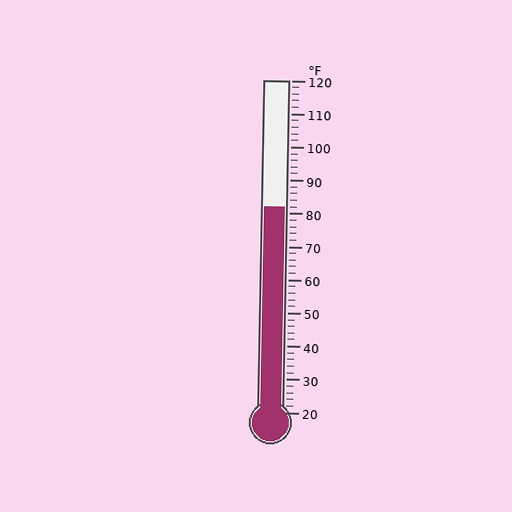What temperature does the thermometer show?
The thermometer shows approximately 82°F.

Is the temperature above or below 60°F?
The temperature is above 60°F.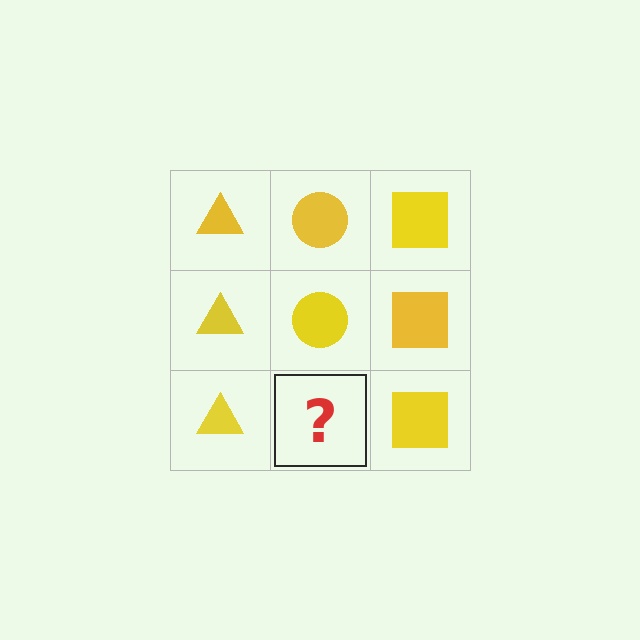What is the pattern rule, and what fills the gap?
The rule is that each column has a consistent shape. The gap should be filled with a yellow circle.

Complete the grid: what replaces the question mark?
The question mark should be replaced with a yellow circle.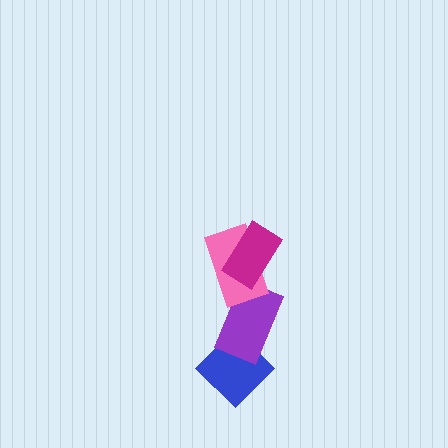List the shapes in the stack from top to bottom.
From top to bottom: the magenta rectangle, the pink rectangle, the purple rectangle, the blue diamond.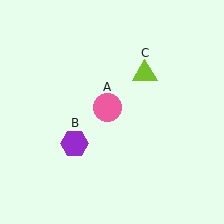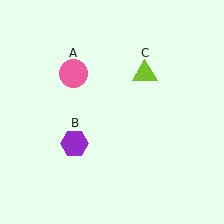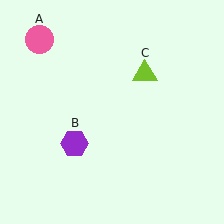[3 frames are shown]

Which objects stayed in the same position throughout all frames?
Purple hexagon (object B) and lime triangle (object C) remained stationary.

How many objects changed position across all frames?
1 object changed position: pink circle (object A).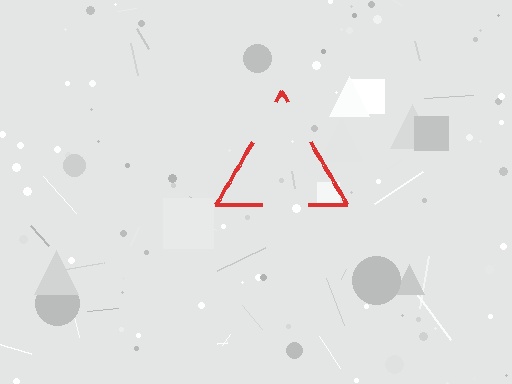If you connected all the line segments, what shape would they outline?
They would outline a triangle.